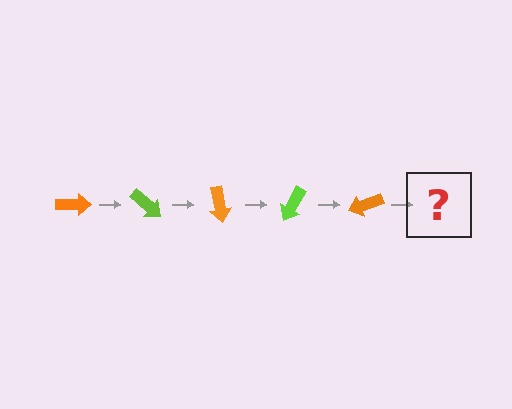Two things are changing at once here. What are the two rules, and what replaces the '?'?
The two rules are that it rotates 40 degrees each step and the color cycles through orange and lime. The '?' should be a lime arrow, rotated 200 degrees from the start.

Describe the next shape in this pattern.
It should be a lime arrow, rotated 200 degrees from the start.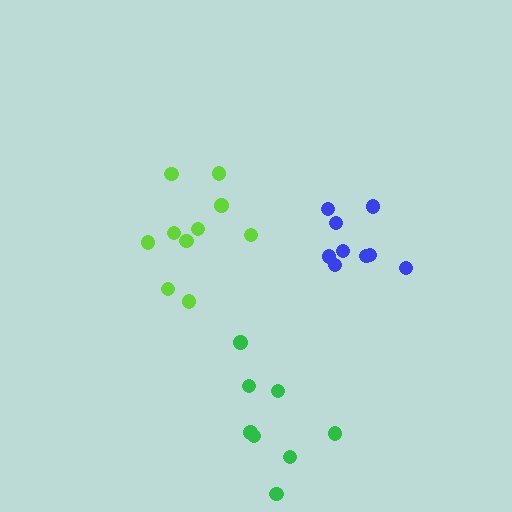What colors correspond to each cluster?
The clusters are colored: blue, lime, green.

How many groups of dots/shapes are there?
There are 3 groups.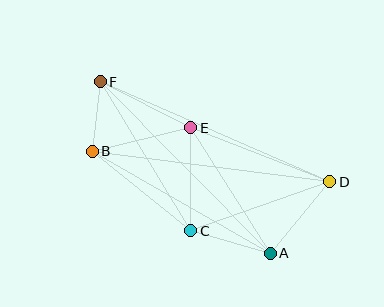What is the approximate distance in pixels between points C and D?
The distance between C and D is approximately 147 pixels.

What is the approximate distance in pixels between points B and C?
The distance between B and C is approximately 127 pixels.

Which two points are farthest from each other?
Points D and F are farthest from each other.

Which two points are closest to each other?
Points B and F are closest to each other.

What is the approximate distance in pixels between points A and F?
The distance between A and F is approximately 241 pixels.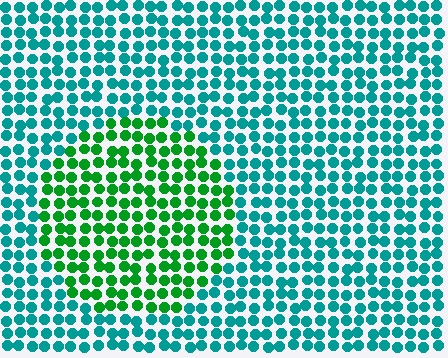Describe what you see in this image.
The image is filled with small teal elements in a uniform arrangement. A circle-shaped region is visible where the elements are tinted to a slightly different hue, forming a subtle color boundary.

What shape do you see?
I see a circle.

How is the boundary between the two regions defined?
The boundary is defined purely by a slight shift in hue (about 47 degrees). Spacing, size, and orientation are identical on both sides.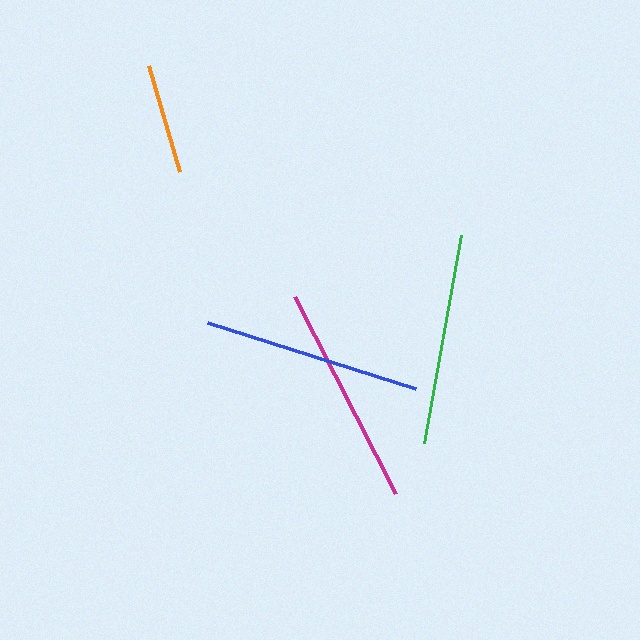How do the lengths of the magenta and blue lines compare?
The magenta and blue lines are approximately the same length.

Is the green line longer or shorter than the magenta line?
The magenta line is longer than the green line.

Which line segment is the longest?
The magenta line is the longest at approximately 222 pixels.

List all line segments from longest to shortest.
From longest to shortest: magenta, blue, green, orange.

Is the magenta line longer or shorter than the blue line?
The magenta line is longer than the blue line.